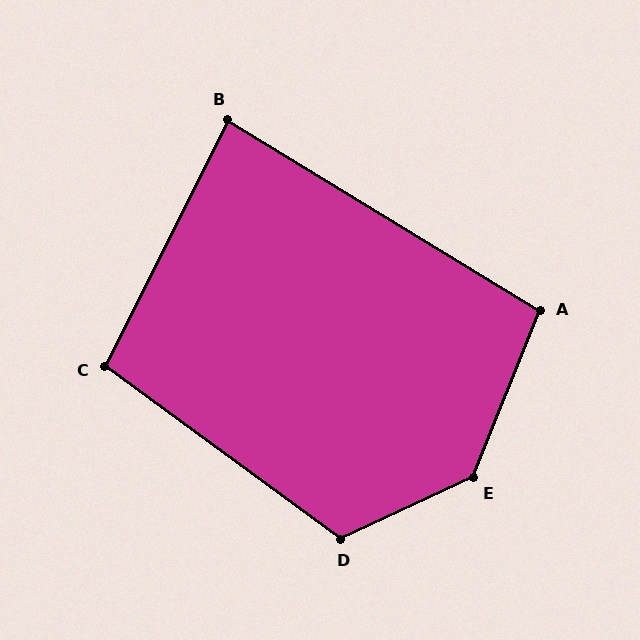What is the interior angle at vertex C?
Approximately 100 degrees (obtuse).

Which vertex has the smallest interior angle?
B, at approximately 85 degrees.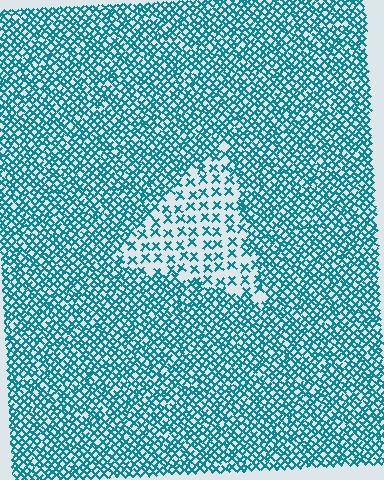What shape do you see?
I see a triangle.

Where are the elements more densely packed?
The elements are more densely packed outside the triangle boundary.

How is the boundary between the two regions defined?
The boundary is defined by a change in element density (approximately 2.4x ratio). All elements are the same color, size, and shape.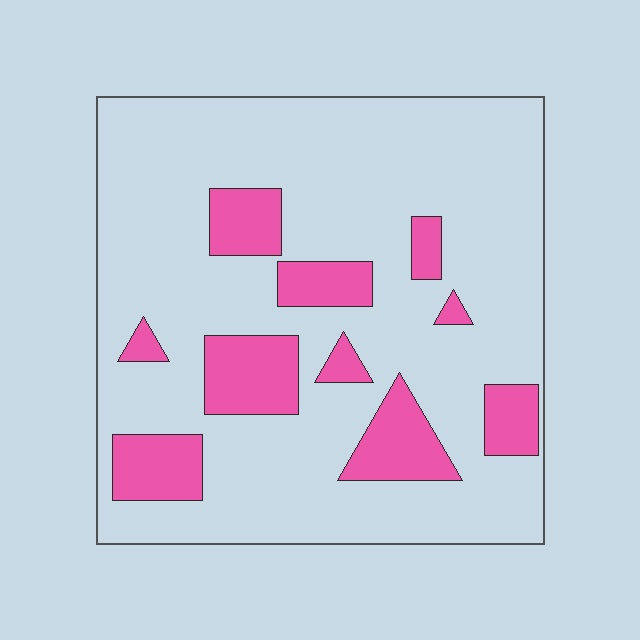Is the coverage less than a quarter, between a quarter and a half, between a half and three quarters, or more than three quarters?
Less than a quarter.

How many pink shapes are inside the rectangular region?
10.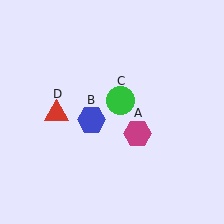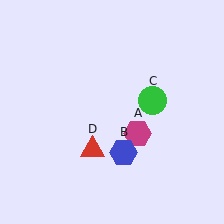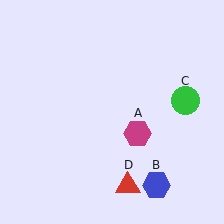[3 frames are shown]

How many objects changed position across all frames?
3 objects changed position: blue hexagon (object B), green circle (object C), red triangle (object D).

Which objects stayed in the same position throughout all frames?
Magenta hexagon (object A) remained stationary.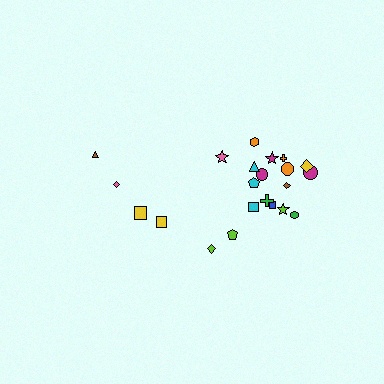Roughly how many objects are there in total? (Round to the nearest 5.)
Roughly 20 objects in total.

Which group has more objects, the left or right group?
The right group.